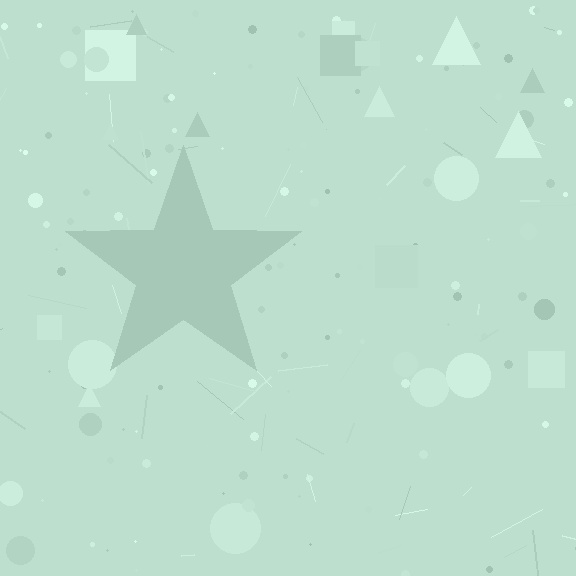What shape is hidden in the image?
A star is hidden in the image.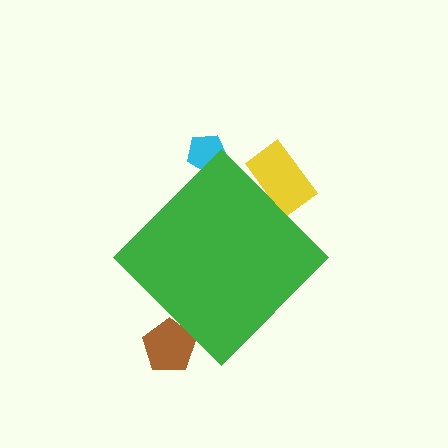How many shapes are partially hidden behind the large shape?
3 shapes are partially hidden.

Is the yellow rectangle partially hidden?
Yes, the yellow rectangle is partially hidden behind the green diamond.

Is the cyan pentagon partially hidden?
Yes, the cyan pentagon is partially hidden behind the green diamond.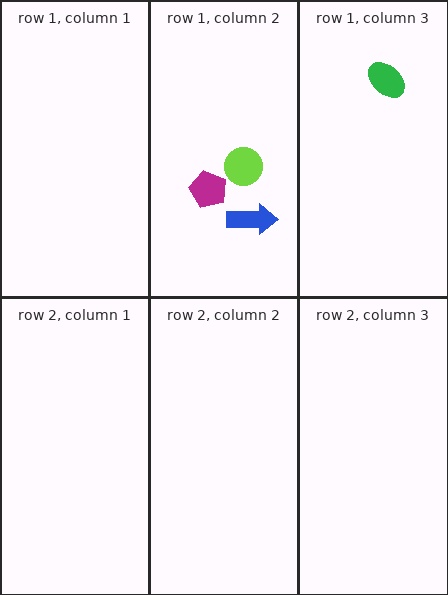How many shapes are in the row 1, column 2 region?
3.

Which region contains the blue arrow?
The row 1, column 2 region.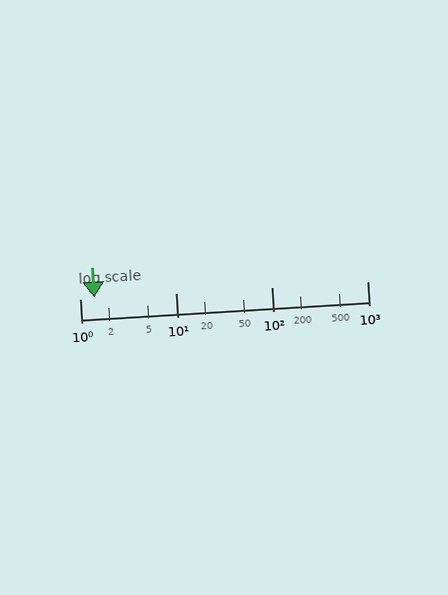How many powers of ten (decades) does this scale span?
The scale spans 3 decades, from 1 to 1000.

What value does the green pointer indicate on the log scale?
The pointer indicates approximately 1.4.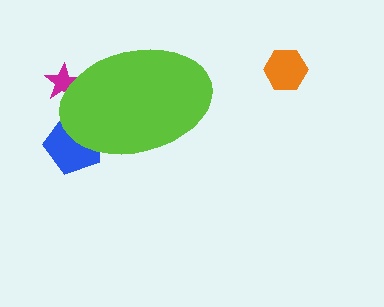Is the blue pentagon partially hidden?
Yes, the blue pentagon is partially hidden behind the lime ellipse.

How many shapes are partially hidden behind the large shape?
2 shapes are partially hidden.